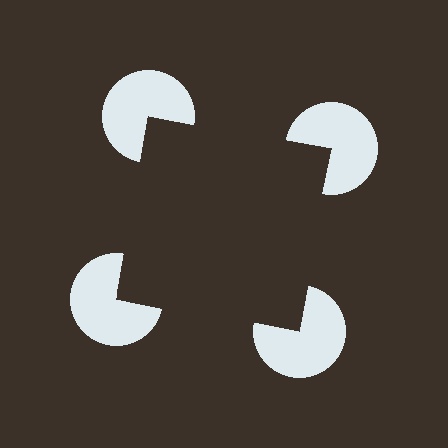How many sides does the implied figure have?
4 sides.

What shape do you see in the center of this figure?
An illusory square — its edges are inferred from the aligned wedge cuts in the pac-man discs, not physically drawn.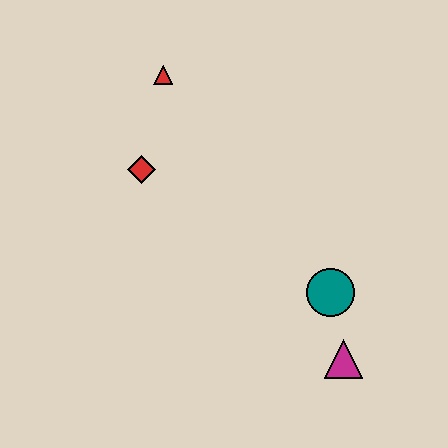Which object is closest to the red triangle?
The red diamond is closest to the red triangle.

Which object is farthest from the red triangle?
The magenta triangle is farthest from the red triangle.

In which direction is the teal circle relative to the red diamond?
The teal circle is to the right of the red diamond.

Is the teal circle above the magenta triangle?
Yes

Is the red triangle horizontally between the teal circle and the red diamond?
Yes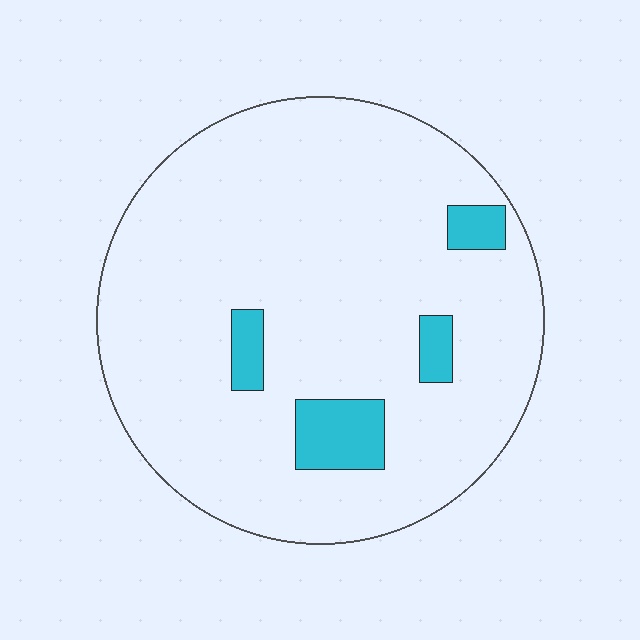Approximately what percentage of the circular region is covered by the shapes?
Approximately 10%.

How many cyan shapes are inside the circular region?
4.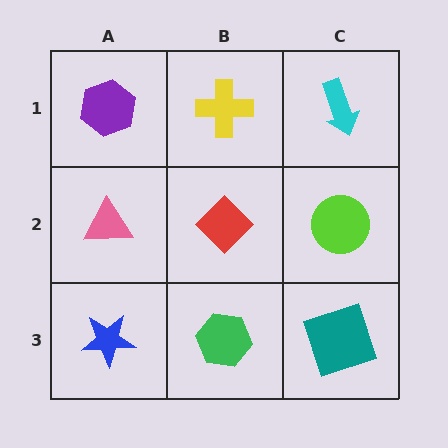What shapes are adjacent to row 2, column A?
A purple hexagon (row 1, column A), a blue star (row 3, column A), a red diamond (row 2, column B).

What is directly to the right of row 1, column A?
A yellow cross.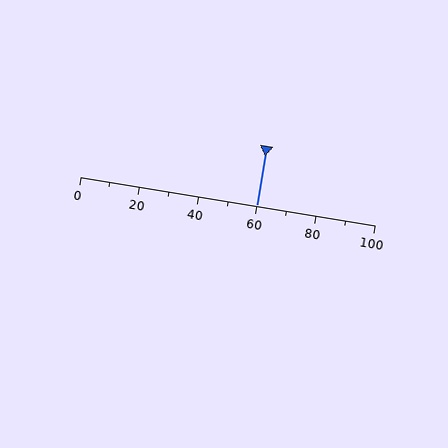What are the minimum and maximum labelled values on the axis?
The axis runs from 0 to 100.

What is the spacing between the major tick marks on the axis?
The major ticks are spaced 20 apart.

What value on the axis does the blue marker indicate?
The marker indicates approximately 60.